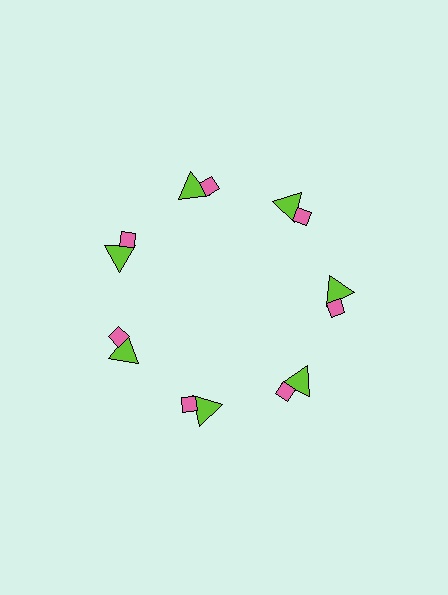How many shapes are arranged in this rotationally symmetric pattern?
There are 14 shapes, arranged in 7 groups of 2.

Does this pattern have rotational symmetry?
Yes, this pattern has 7-fold rotational symmetry. It looks the same after rotating 51 degrees around the center.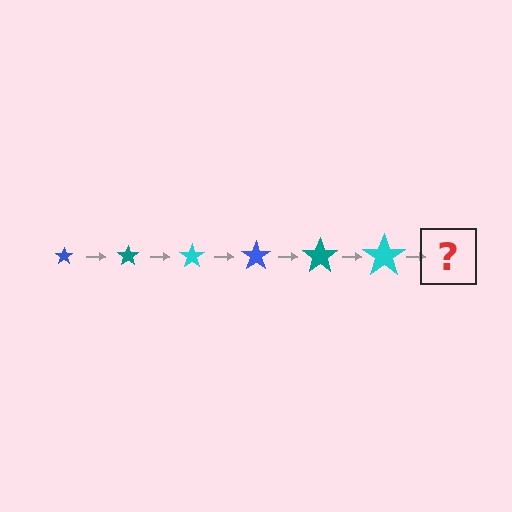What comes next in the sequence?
The next element should be a blue star, larger than the previous one.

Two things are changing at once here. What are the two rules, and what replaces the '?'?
The two rules are that the star grows larger each step and the color cycles through blue, teal, and cyan. The '?' should be a blue star, larger than the previous one.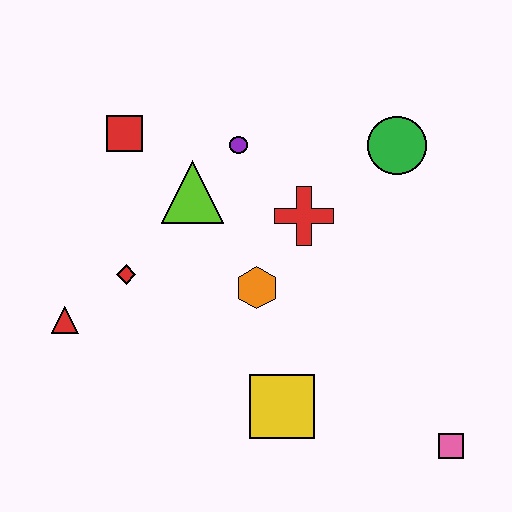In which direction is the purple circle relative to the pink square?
The purple circle is above the pink square.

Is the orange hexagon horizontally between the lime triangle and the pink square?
Yes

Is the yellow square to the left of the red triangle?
No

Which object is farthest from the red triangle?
The pink square is farthest from the red triangle.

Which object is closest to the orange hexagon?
The red cross is closest to the orange hexagon.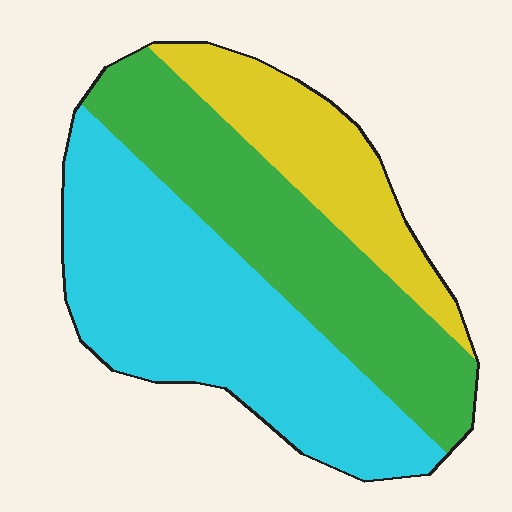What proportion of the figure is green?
Green takes up about one third (1/3) of the figure.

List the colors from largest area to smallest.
From largest to smallest: cyan, green, yellow.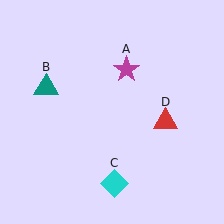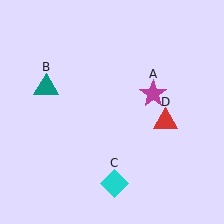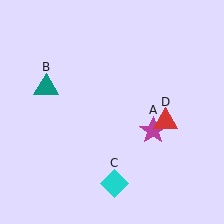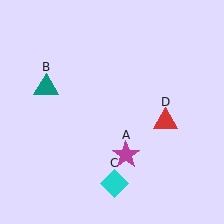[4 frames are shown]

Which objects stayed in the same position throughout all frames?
Teal triangle (object B) and cyan diamond (object C) and red triangle (object D) remained stationary.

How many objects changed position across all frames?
1 object changed position: magenta star (object A).